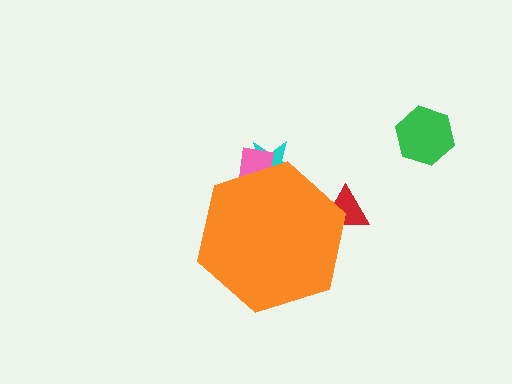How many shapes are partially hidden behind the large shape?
3 shapes are partially hidden.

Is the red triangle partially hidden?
Yes, the red triangle is partially hidden behind the orange hexagon.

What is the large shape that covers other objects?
An orange hexagon.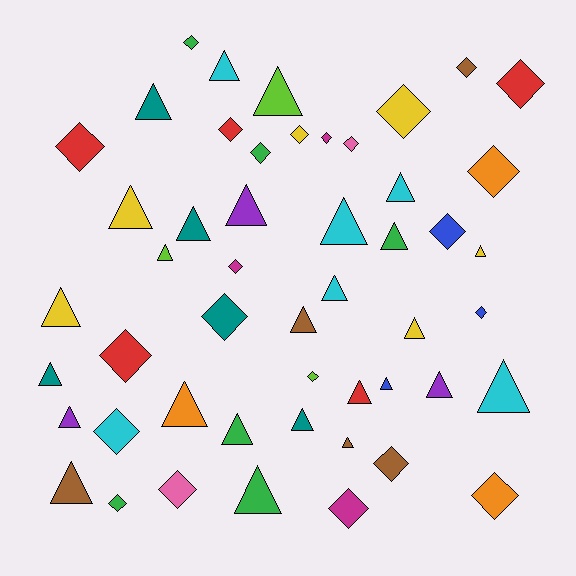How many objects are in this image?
There are 50 objects.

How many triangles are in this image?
There are 27 triangles.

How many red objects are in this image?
There are 5 red objects.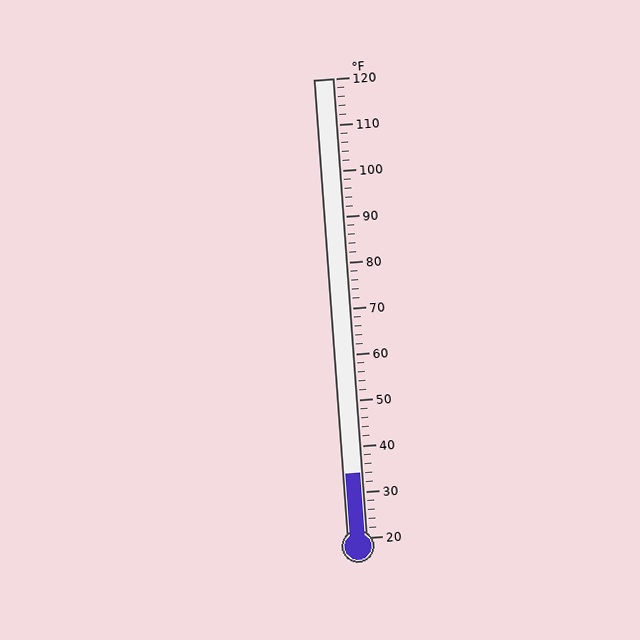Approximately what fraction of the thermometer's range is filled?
The thermometer is filled to approximately 15% of its range.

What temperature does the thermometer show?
The thermometer shows approximately 34°F.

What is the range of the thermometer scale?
The thermometer scale ranges from 20°F to 120°F.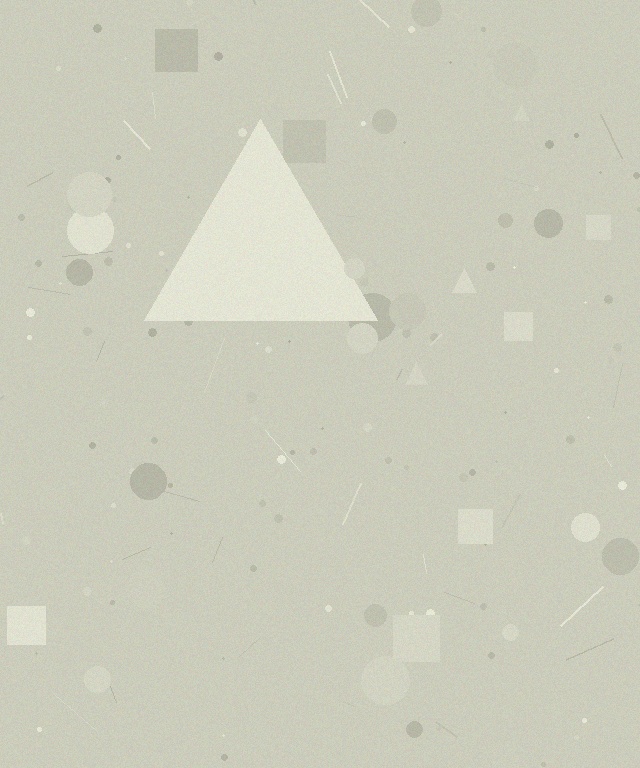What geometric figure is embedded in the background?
A triangle is embedded in the background.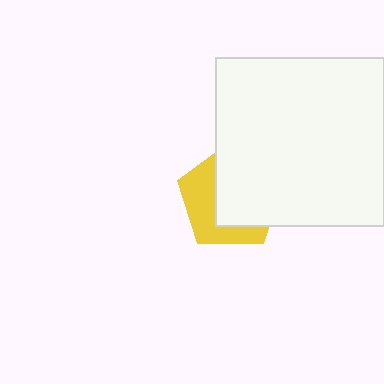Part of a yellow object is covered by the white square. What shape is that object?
It is a pentagon.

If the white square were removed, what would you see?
You would see the complete yellow pentagon.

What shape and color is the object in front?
The object in front is a white square.